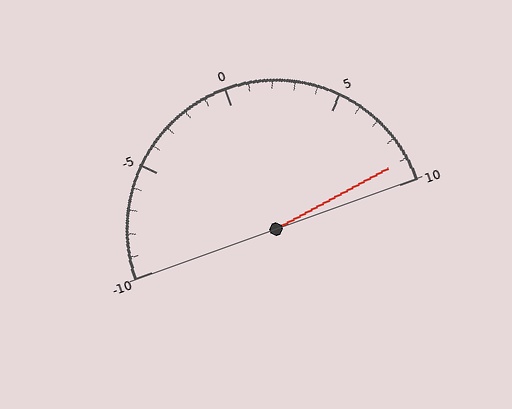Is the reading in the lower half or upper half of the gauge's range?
The reading is in the upper half of the range (-10 to 10).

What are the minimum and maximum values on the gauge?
The gauge ranges from -10 to 10.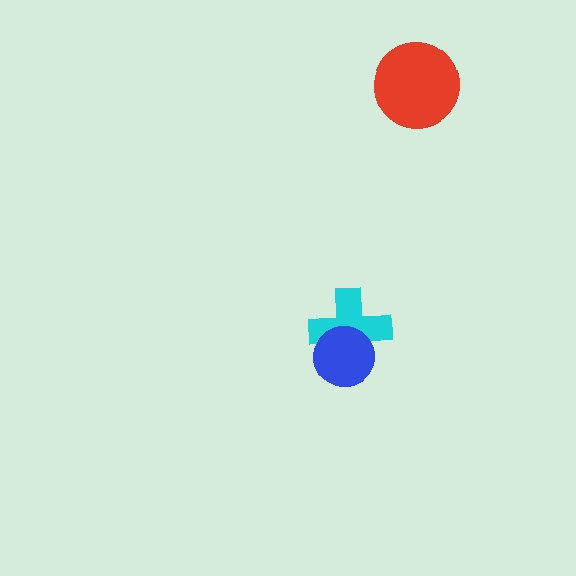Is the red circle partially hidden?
No, no other shape covers it.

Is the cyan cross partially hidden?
Yes, it is partially covered by another shape.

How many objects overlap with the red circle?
0 objects overlap with the red circle.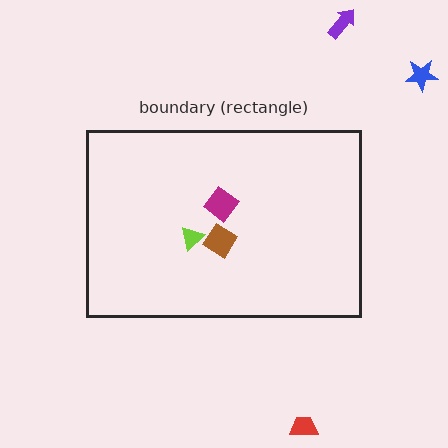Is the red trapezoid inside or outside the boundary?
Outside.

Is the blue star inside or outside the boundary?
Outside.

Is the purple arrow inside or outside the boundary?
Outside.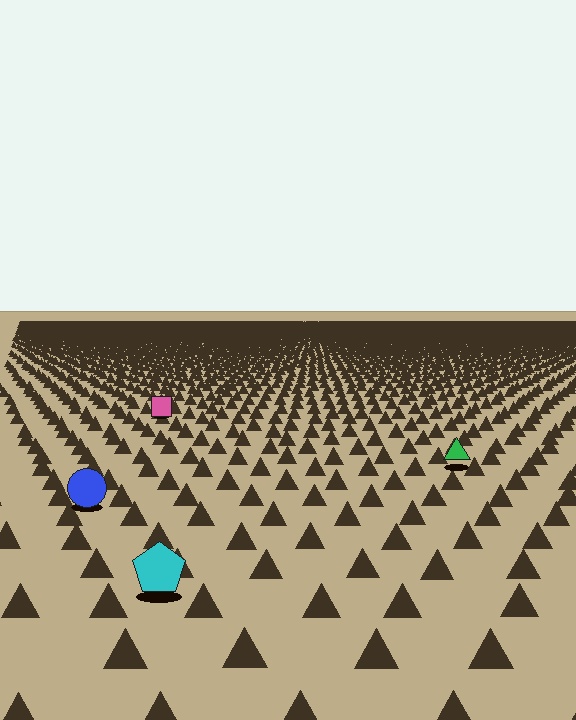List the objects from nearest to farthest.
From nearest to farthest: the cyan pentagon, the blue circle, the green triangle, the pink square.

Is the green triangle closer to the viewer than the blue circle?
No. The blue circle is closer — you can tell from the texture gradient: the ground texture is coarser near it.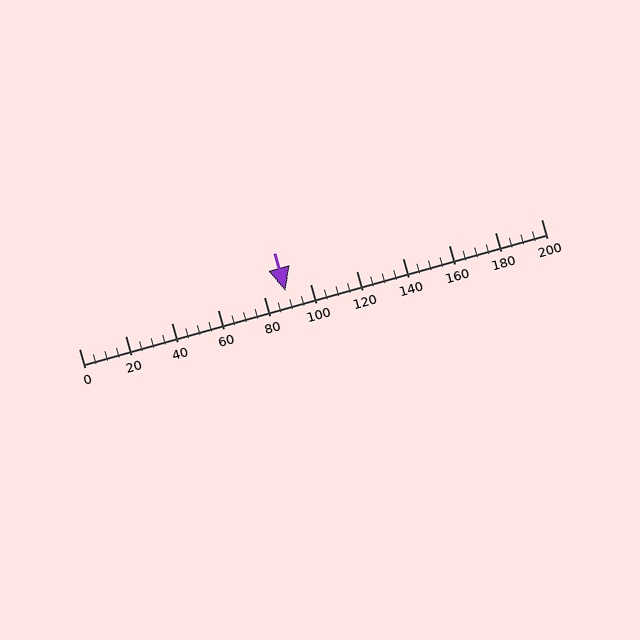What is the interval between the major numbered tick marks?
The major tick marks are spaced 20 units apart.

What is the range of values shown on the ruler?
The ruler shows values from 0 to 200.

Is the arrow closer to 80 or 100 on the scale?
The arrow is closer to 80.